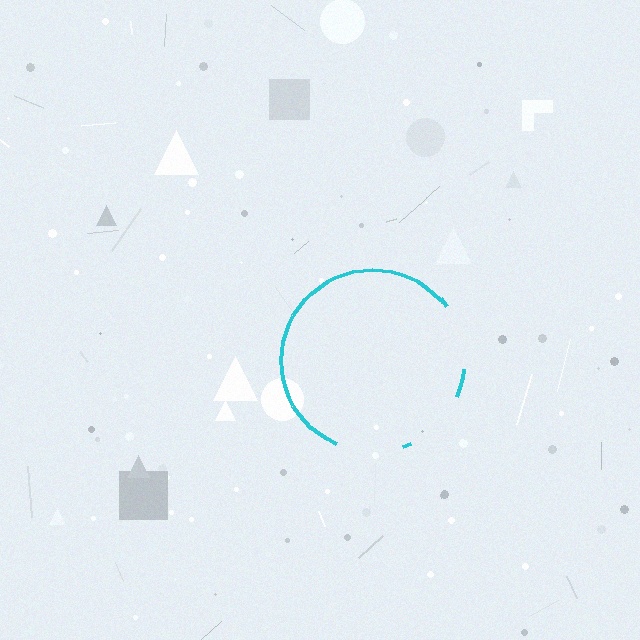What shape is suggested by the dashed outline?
The dashed outline suggests a circle.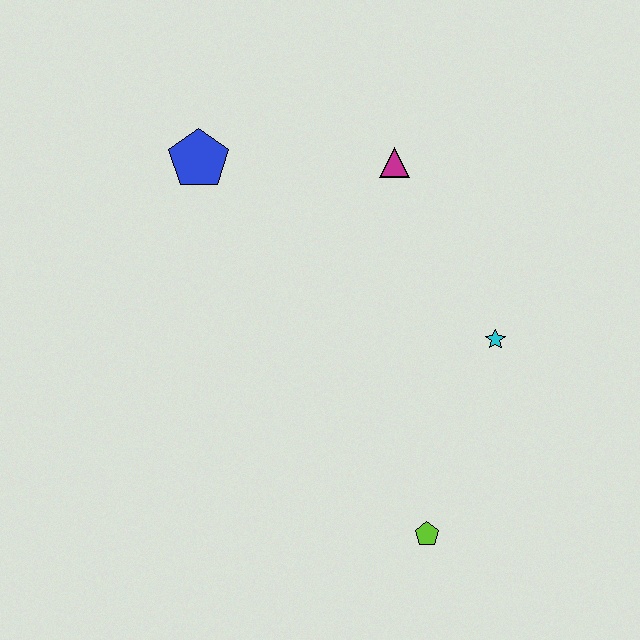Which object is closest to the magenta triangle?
The blue pentagon is closest to the magenta triangle.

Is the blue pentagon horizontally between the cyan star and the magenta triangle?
No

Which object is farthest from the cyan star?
The blue pentagon is farthest from the cyan star.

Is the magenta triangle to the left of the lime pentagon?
Yes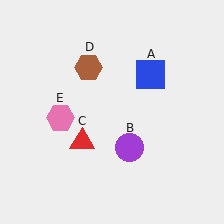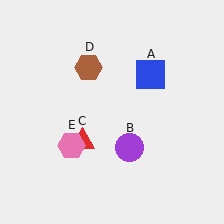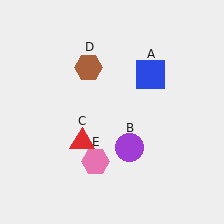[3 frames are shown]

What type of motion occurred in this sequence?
The pink hexagon (object E) rotated counterclockwise around the center of the scene.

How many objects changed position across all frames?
1 object changed position: pink hexagon (object E).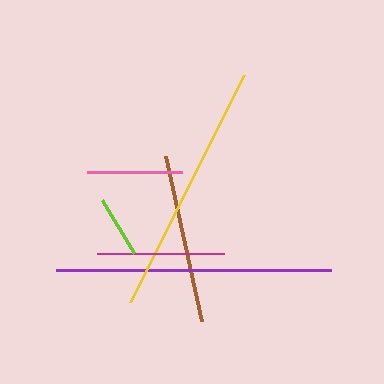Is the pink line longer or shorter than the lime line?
The pink line is longer than the lime line.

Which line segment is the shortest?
The lime line is the shortest at approximately 62 pixels.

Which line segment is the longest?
The purple line is the longest at approximately 276 pixels.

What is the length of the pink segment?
The pink segment is approximately 96 pixels long.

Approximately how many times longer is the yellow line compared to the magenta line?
The yellow line is approximately 2.0 times the length of the magenta line.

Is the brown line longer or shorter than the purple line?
The purple line is longer than the brown line.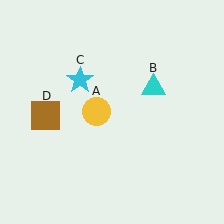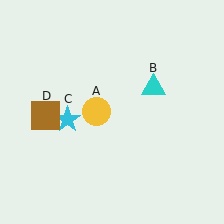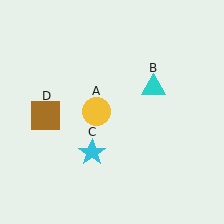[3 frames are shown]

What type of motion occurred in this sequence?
The cyan star (object C) rotated counterclockwise around the center of the scene.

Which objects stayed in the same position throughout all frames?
Yellow circle (object A) and cyan triangle (object B) and brown square (object D) remained stationary.